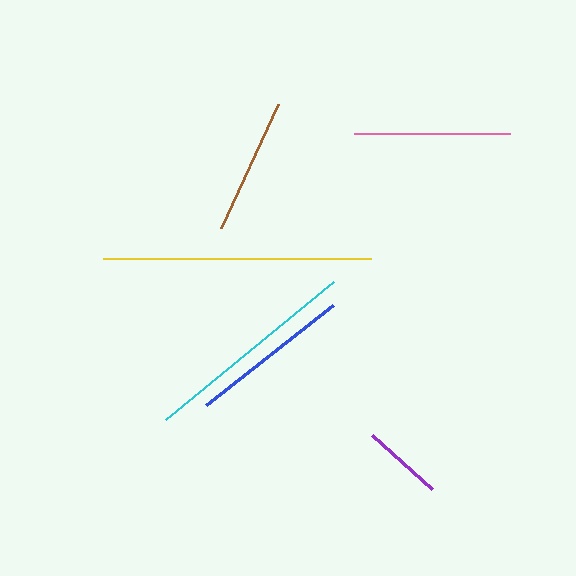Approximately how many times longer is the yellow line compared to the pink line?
The yellow line is approximately 1.7 times the length of the pink line.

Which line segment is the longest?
The yellow line is the longest at approximately 268 pixels.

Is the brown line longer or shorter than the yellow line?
The yellow line is longer than the brown line.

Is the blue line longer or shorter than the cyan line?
The cyan line is longer than the blue line.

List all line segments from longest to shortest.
From longest to shortest: yellow, cyan, blue, pink, brown, purple.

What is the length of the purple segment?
The purple segment is approximately 81 pixels long.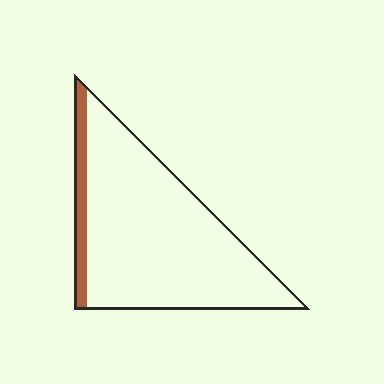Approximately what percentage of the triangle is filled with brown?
Approximately 10%.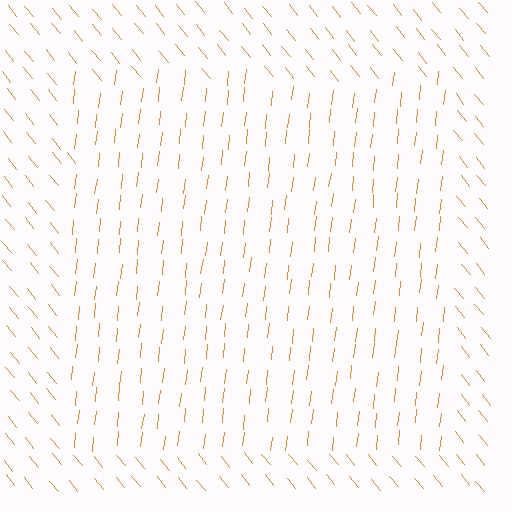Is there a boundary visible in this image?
Yes, there is a texture boundary formed by a change in line orientation.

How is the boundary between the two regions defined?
The boundary is defined purely by a change in line orientation (approximately 45 degrees difference). All lines are the same color and thickness.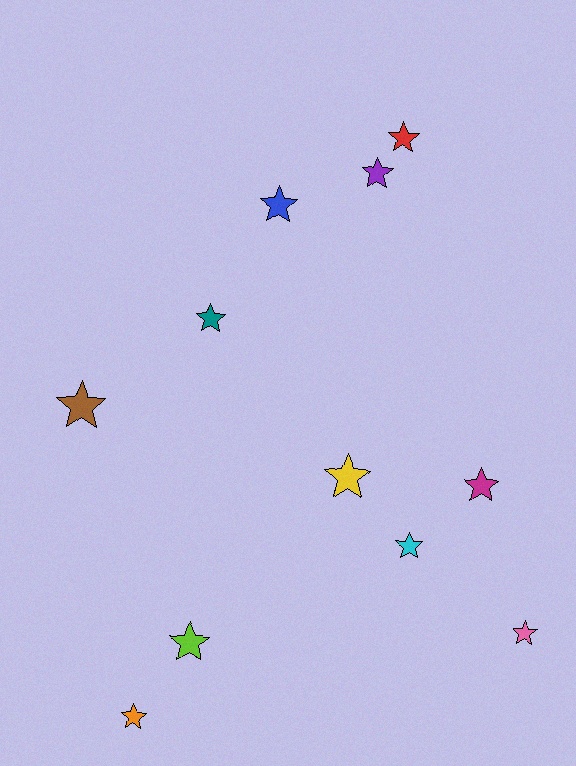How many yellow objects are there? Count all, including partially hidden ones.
There is 1 yellow object.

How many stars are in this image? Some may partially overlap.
There are 11 stars.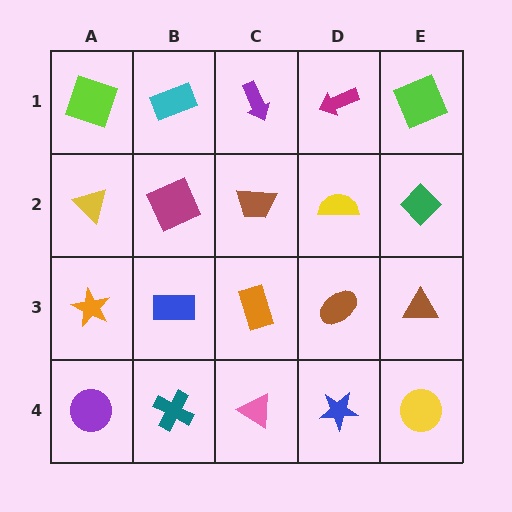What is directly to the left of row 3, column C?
A blue rectangle.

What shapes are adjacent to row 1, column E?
A green diamond (row 2, column E), a magenta arrow (row 1, column D).